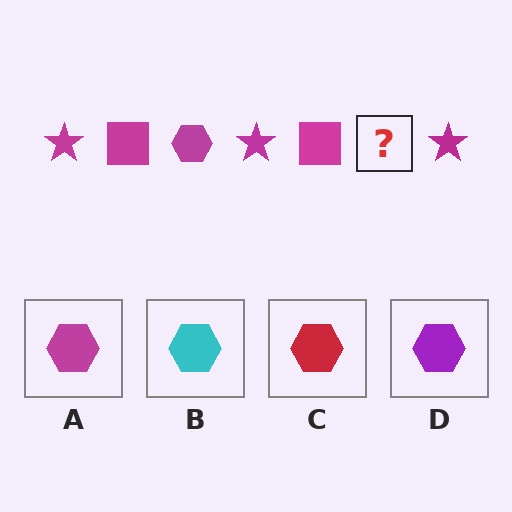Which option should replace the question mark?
Option A.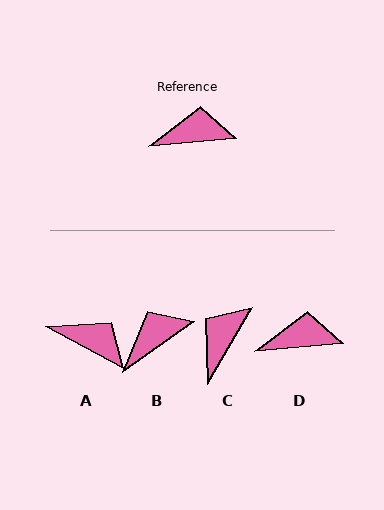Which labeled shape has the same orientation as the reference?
D.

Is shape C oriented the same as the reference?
No, it is off by about 55 degrees.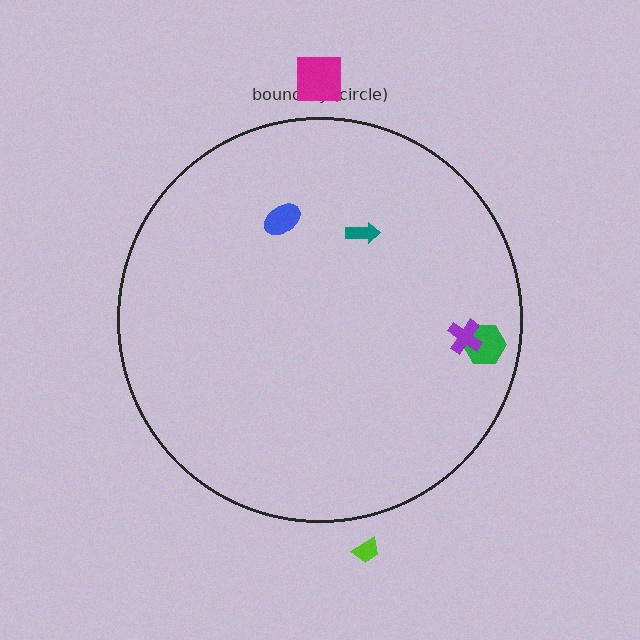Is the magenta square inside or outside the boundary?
Outside.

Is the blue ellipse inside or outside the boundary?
Inside.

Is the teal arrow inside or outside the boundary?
Inside.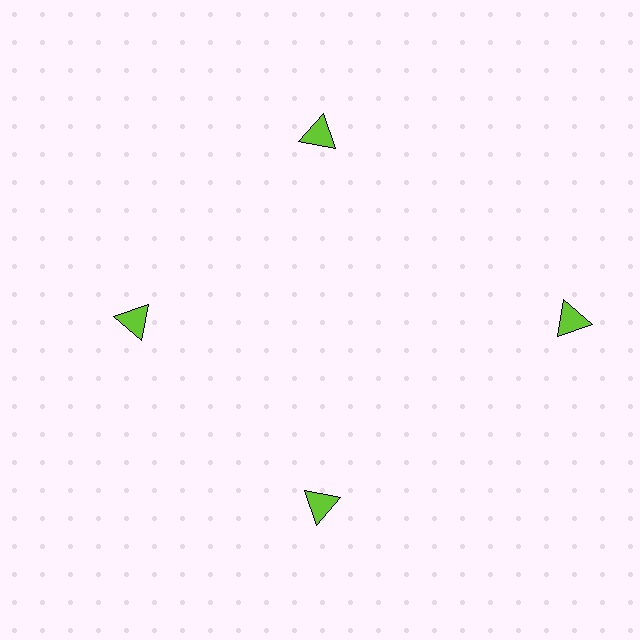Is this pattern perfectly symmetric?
No. The 4 lime triangles are arranged in a ring, but one element near the 3 o'clock position is pushed outward from the center, breaking the 4-fold rotational symmetry.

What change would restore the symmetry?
The symmetry would be restored by moving it inward, back onto the ring so that all 4 triangles sit at equal angles and equal distance from the center.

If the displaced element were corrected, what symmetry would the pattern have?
It would have 4-fold rotational symmetry — the pattern would map onto itself every 90 degrees.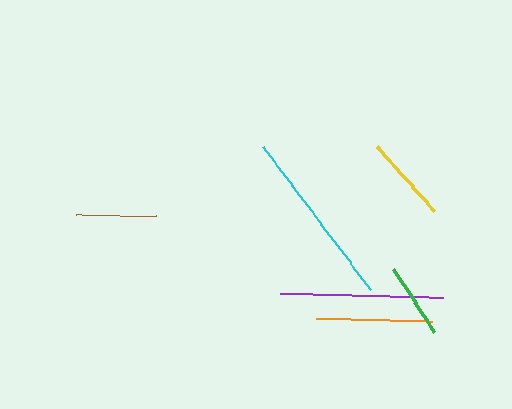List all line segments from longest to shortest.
From longest to shortest: cyan, purple, orange, yellow, brown, green.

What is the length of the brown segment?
The brown segment is approximately 80 pixels long.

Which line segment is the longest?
The cyan line is the longest at approximately 179 pixels.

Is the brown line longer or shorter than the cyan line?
The cyan line is longer than the brown line.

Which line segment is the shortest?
The green line is the shortest at approximately 75 pixels.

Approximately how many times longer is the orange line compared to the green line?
The orange line is approximately 1.6 times the length of the green line.